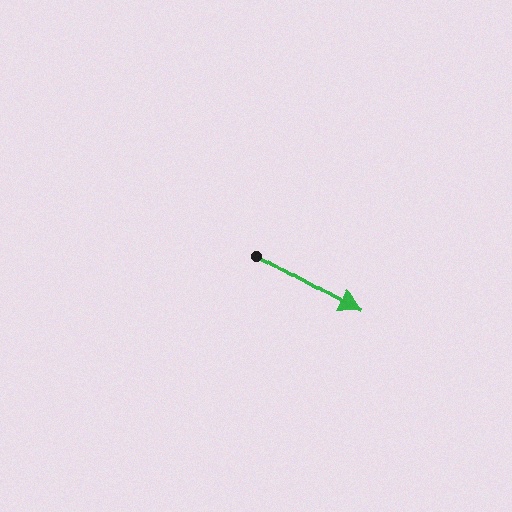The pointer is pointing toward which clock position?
Roughly 4 o'clock.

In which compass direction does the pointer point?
Southeast.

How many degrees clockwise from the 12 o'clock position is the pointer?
Approximately 119 degrees.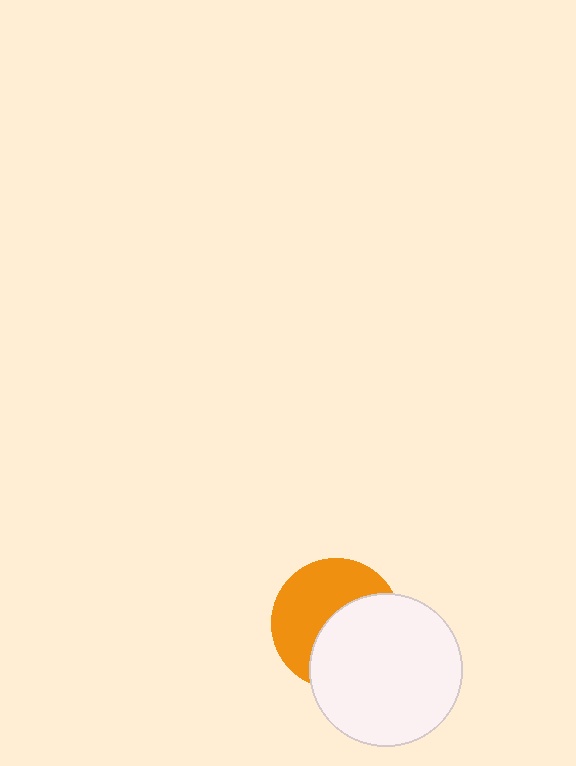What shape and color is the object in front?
The object in front is a white circle.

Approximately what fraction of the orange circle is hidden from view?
Roughly 49% of the orange circle is hidden behind the white circle.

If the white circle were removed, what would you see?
You would see the complete orange circle.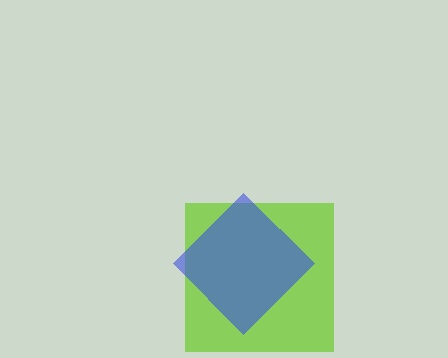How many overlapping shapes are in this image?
There are 2 overlapping shapes in the image.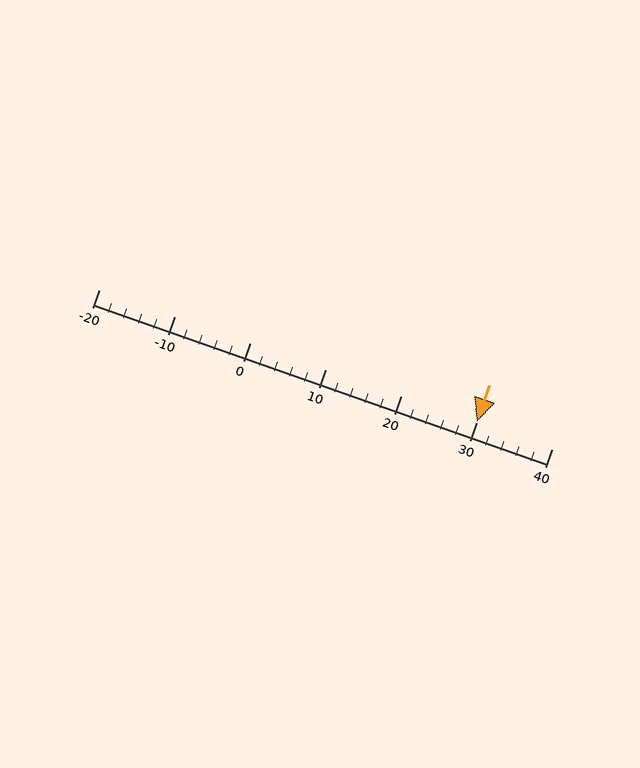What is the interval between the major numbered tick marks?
The major tick marks are spaced 10 units apart.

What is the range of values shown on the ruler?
The ruler shows values from -20 to 40.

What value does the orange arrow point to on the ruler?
The orange arrow points to approximately 30.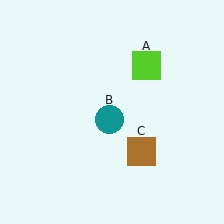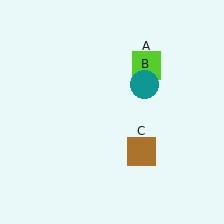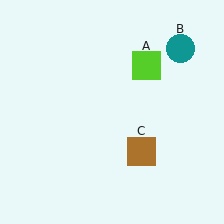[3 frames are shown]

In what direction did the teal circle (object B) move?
The teal circle (object B) moved up and to the right.